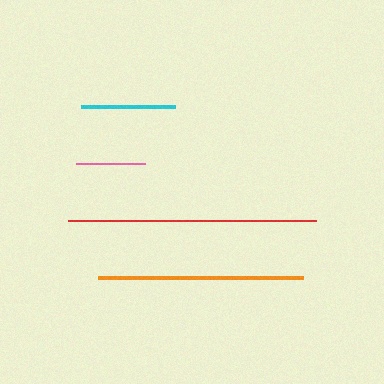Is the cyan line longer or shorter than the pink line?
The cyan line is longer than the pink line.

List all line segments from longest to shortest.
From longest to shortest: red, orange, cyan, pink.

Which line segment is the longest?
The red line is the longest at approximately 248 pixels.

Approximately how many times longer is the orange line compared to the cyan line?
The orange line is approximately 2.2 times the length of the cyan line.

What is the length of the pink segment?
The pink segment is approximately 69 pixels long.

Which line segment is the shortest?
The pink line is the shortest at approximately 69 pixels.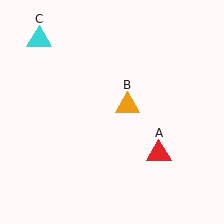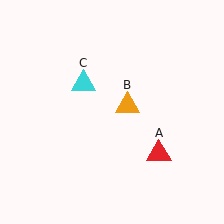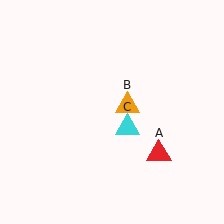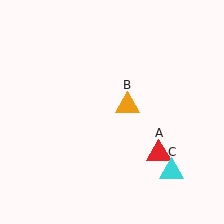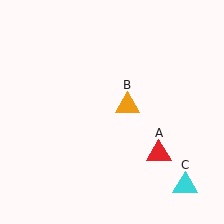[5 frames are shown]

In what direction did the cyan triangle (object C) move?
The cyan triangle (object C) moved down and to the right.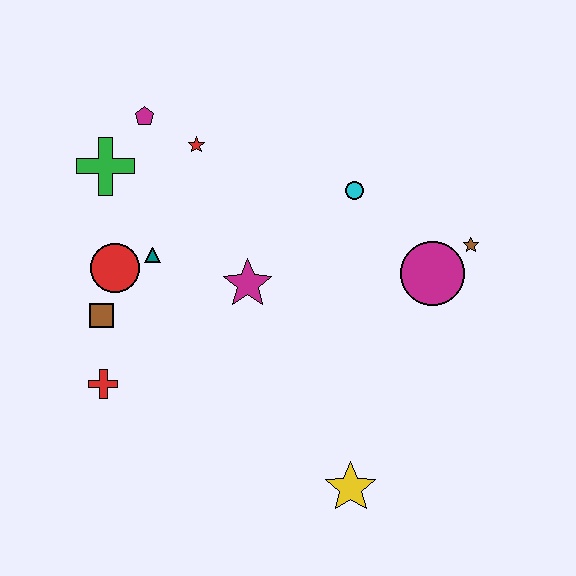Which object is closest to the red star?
The magenta pentagon is closest to the red star.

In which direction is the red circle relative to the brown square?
The red circle is above the brown square.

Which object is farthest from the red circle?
The brown star is farthest from the red circle.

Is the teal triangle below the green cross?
Yes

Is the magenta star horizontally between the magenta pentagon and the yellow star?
Yes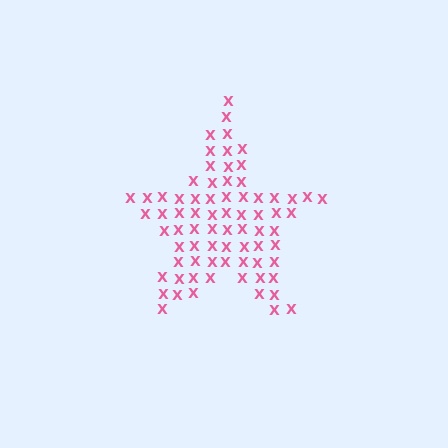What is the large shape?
The large shape is a star.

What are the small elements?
The small elements are letter X's.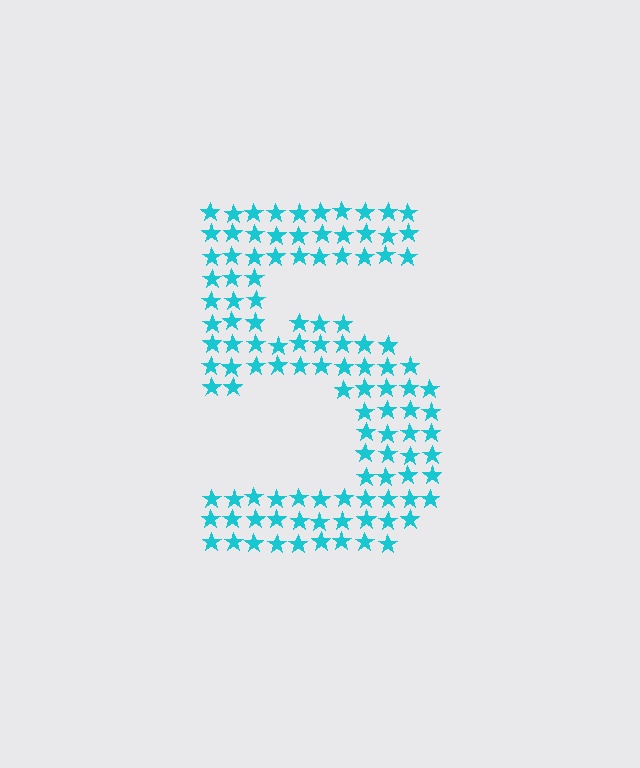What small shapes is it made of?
It is made of small stars.